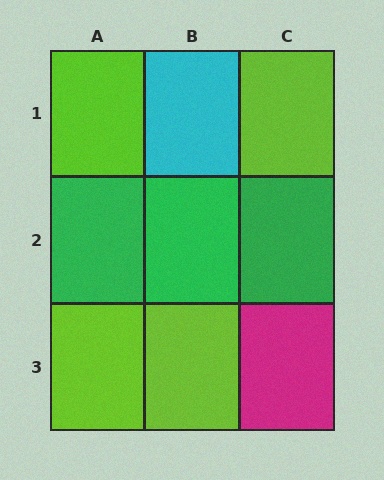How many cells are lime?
4 cells are lime.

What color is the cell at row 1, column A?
Lime.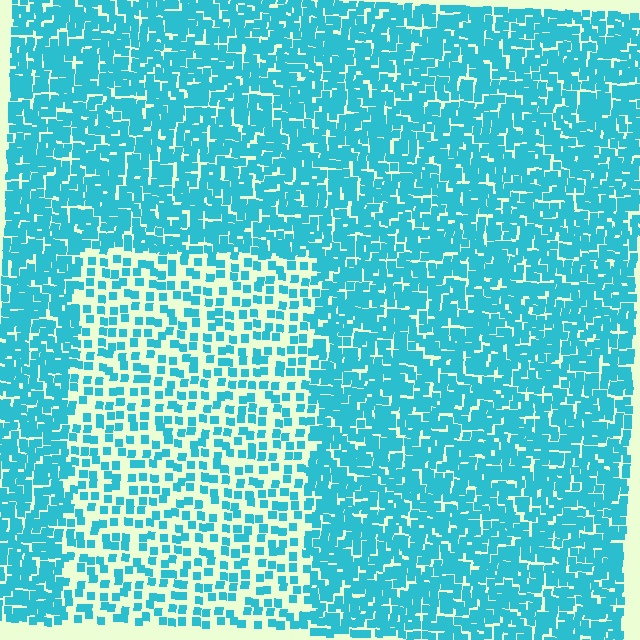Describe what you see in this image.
The image contains small cyan elements arranged at two different densities. A rectangle-shaped region is visible where the elements are less densely packed than the surrounding area.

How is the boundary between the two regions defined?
The boundary is defined by a change in element density (approximately 2.2x ratio). All elements are the same color, size, and shape.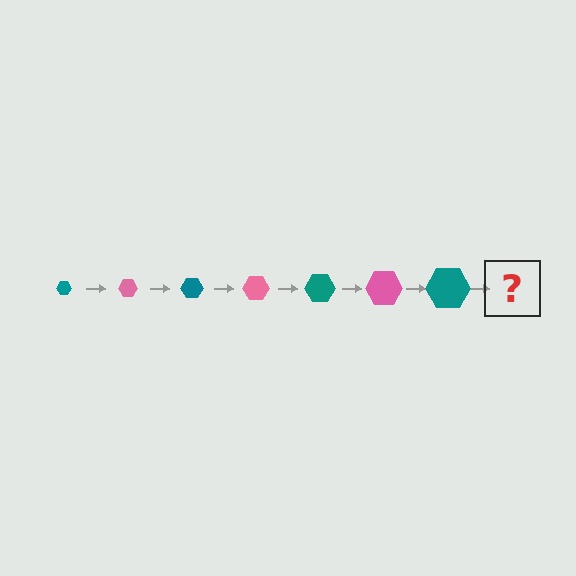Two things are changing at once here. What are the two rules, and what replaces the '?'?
The two rules are that the hexagon grows larger each step and the color cycles through teal and pink. The '?' should be a pink hexagon, larger than the previous one.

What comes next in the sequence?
The next element should be a pink hexagon, larger than the previous one.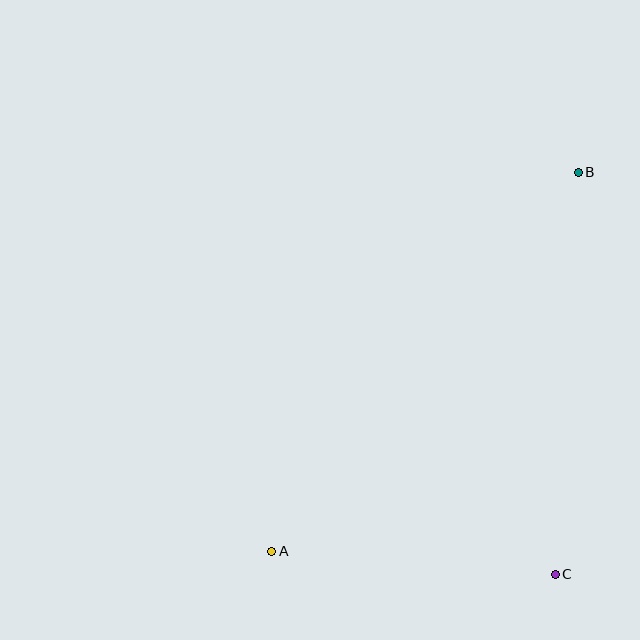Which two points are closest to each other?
Points A and C are closest to each other.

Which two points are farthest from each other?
Points A and B are farthest from each other.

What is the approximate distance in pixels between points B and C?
The distance between B and C is approximately 403 pixels.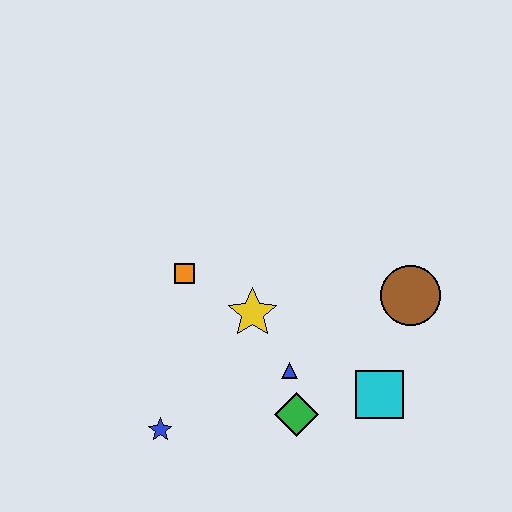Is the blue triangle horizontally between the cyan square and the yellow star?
Yes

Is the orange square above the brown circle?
Yes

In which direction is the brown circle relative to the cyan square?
The brown circle is above the cyan square.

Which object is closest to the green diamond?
The blue triangle is closest to the green diamond.